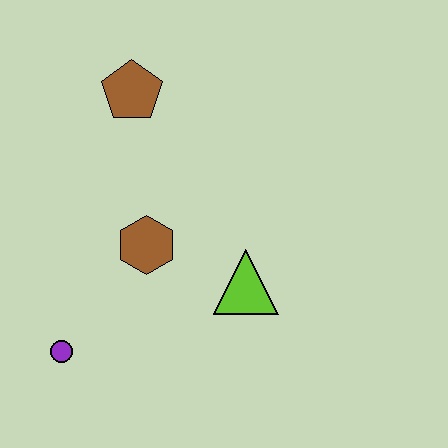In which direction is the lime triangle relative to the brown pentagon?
The lime triangle is below the brown pentagon.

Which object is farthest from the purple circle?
The brown pentagon is farthest from the purple circle.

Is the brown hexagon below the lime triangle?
No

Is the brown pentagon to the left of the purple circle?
No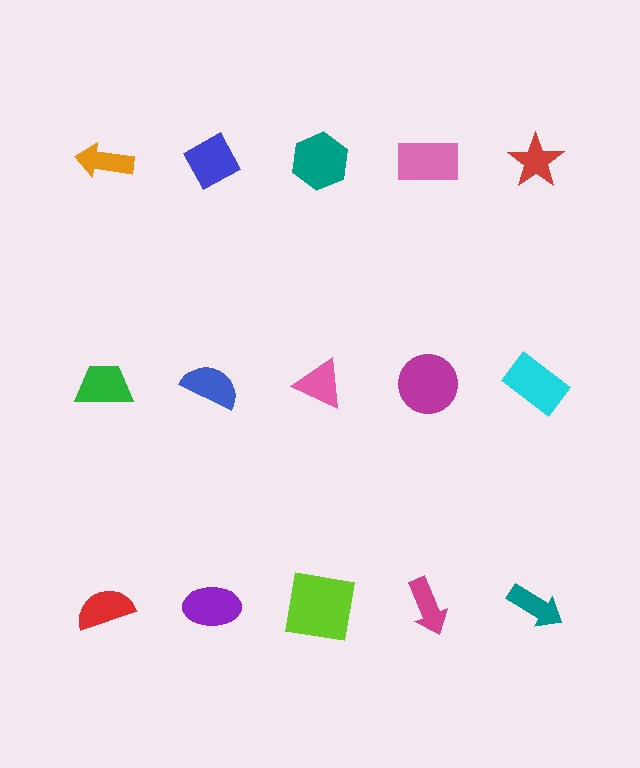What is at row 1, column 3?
A teal hexagon.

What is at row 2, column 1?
A green trapezoid.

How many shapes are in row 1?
5 shapes.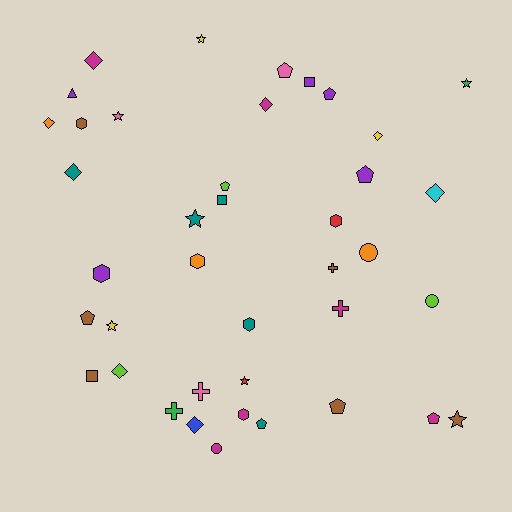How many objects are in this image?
There are 40 objects.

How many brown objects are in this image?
There are 6 brown objects.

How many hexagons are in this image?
There are 6 hexagons.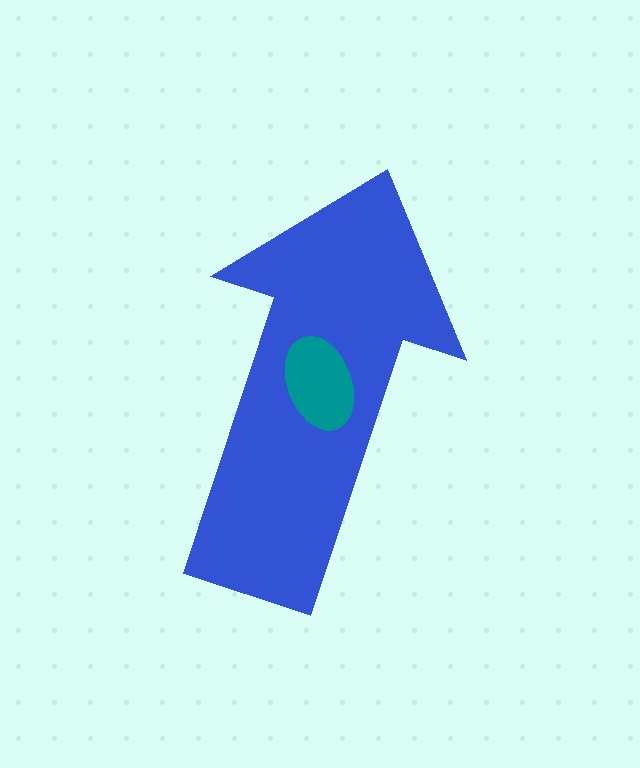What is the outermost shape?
The blue arrow.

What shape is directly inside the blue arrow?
The teal ellipse.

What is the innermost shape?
The teal ellipse.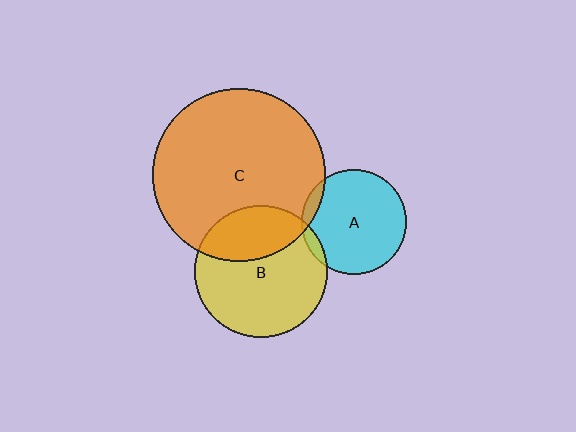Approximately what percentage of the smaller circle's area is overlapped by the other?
Approximately 30%.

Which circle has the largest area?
Circle C (orange).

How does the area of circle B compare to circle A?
Approximately 1.6 times.